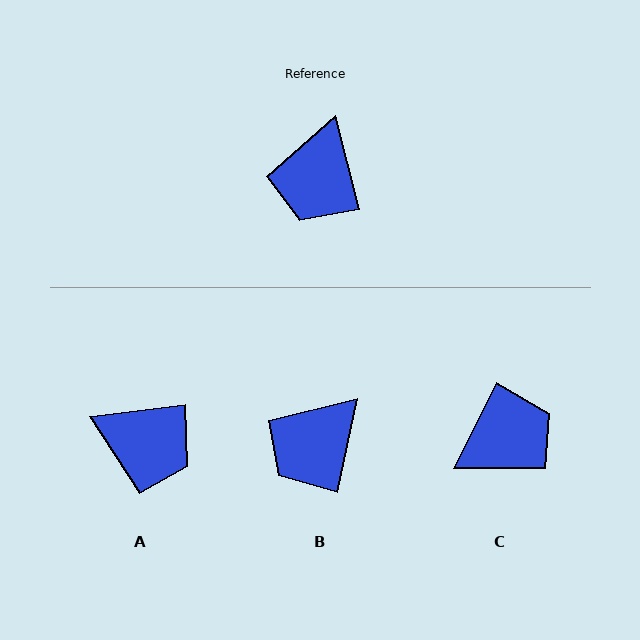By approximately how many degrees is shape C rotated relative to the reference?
Approximately 139 degrees counter-clockwise.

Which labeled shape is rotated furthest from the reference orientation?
C, about 139 degrees away.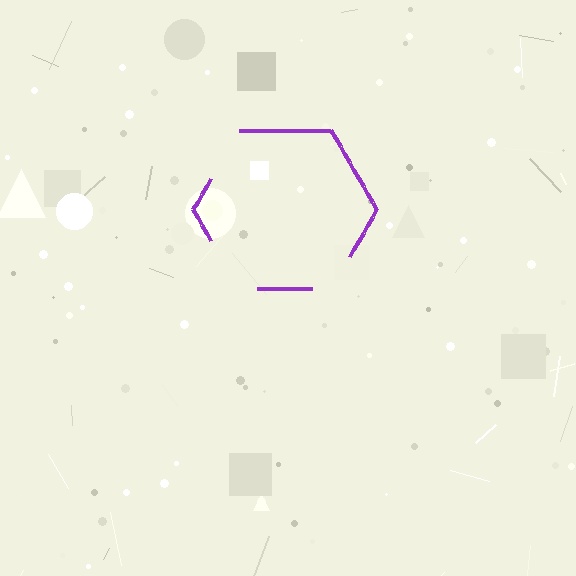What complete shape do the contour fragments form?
The contour fragments form a hexagon.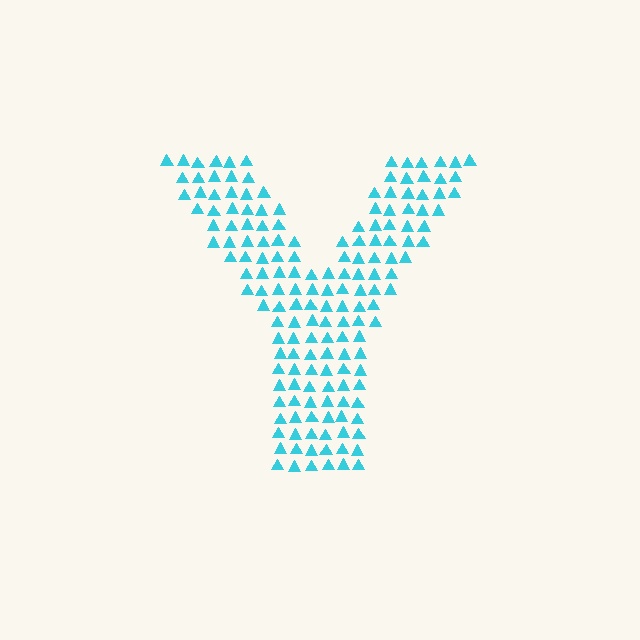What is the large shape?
The large shape is the letter Y.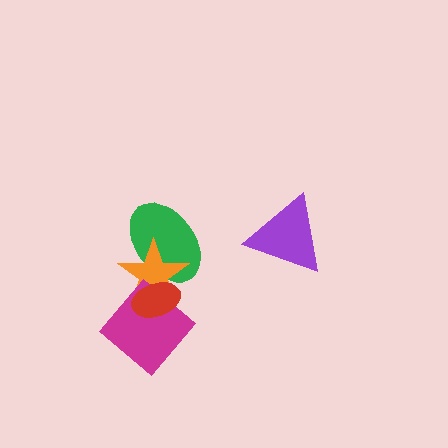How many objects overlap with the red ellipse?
3 objects overlap with the red ellipse.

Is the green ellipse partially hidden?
Yes, it is partially covered by another shape.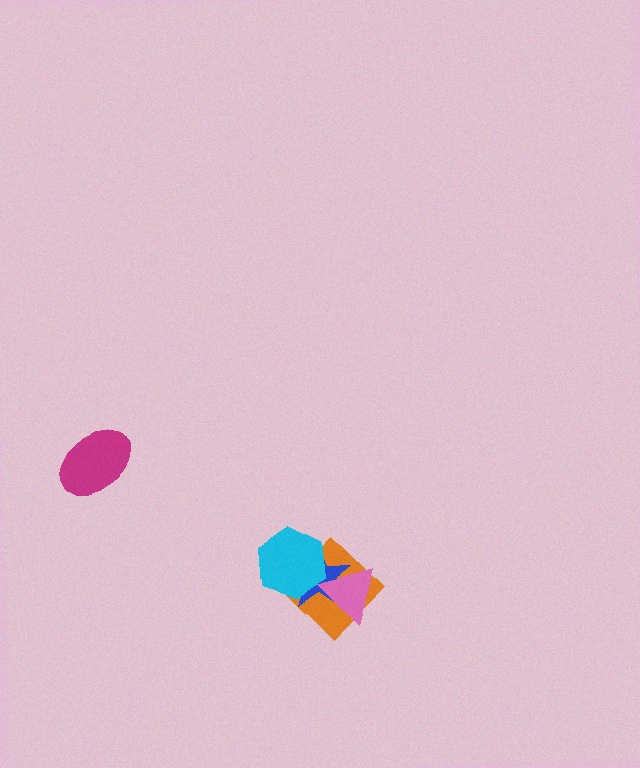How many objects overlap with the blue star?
3 objects overlap with the blue star.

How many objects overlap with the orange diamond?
3 objects overlap with the orange diamond.